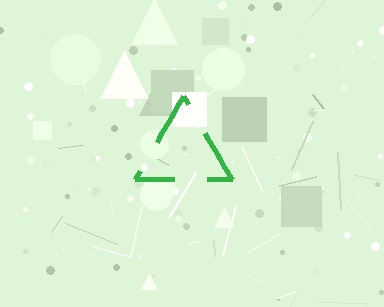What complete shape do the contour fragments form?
The contour fragments form a triangle.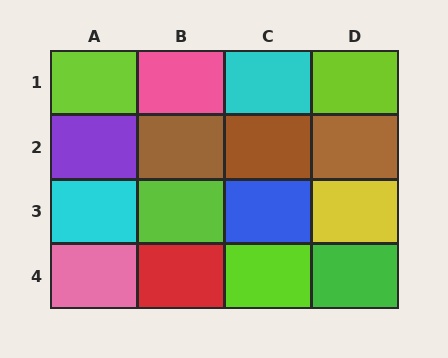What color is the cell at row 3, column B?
Lime.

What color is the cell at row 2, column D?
Brown.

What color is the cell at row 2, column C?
Brown.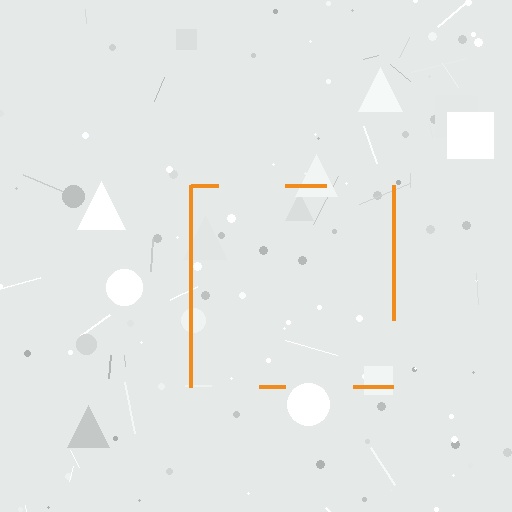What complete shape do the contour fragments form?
The contour fragments form a square.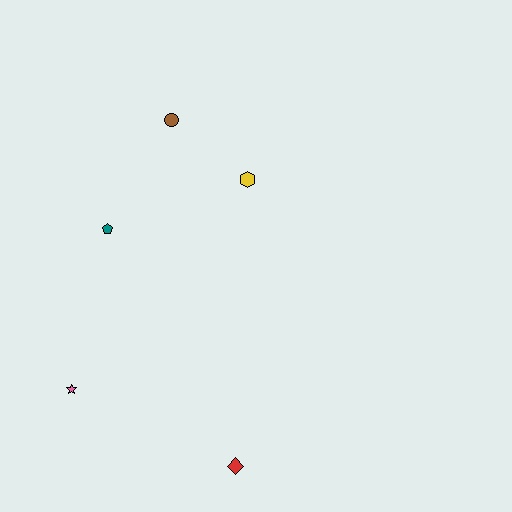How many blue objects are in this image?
There are no blue objects.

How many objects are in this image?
There are 5 objects.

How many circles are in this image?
There is 1 circle.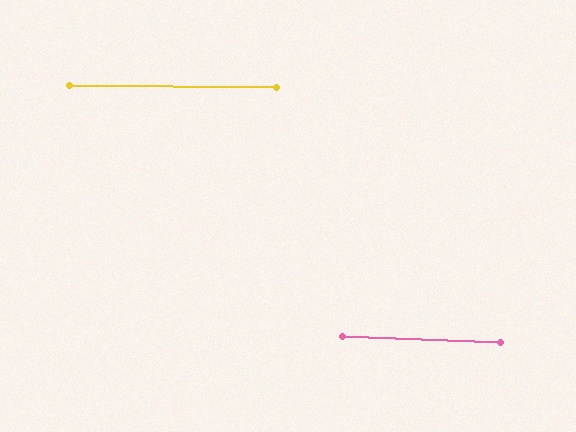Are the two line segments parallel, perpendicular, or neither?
Parallel — their directions differ by only 1.5°.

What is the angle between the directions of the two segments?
Approximately 2 degrees.